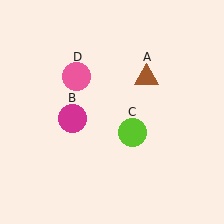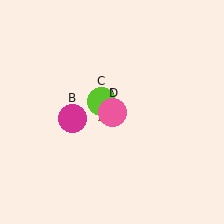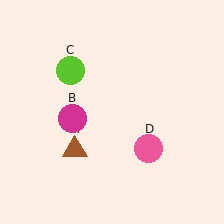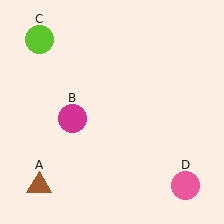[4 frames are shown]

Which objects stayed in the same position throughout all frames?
Magenta circle (object B) remained stationary.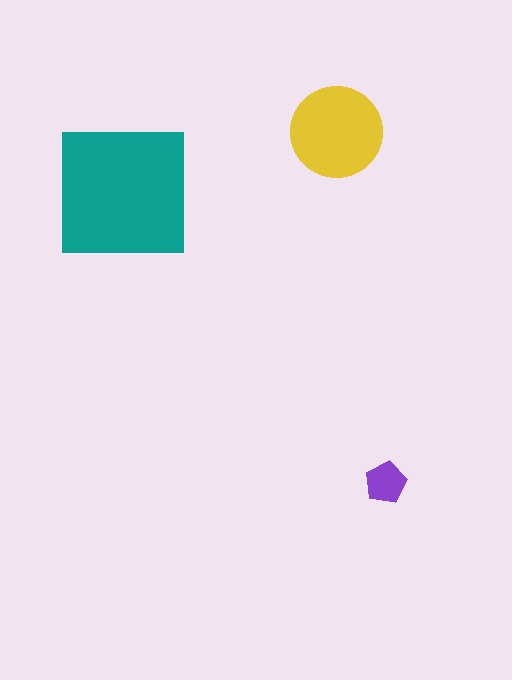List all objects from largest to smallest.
The teal square, the yellow circle, the purple pentagon.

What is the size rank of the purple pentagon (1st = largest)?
3rd.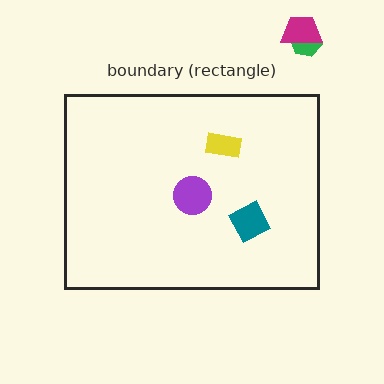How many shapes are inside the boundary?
3 inside, 2 outside.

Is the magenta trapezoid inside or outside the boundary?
Outside.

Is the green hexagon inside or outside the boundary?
Outside.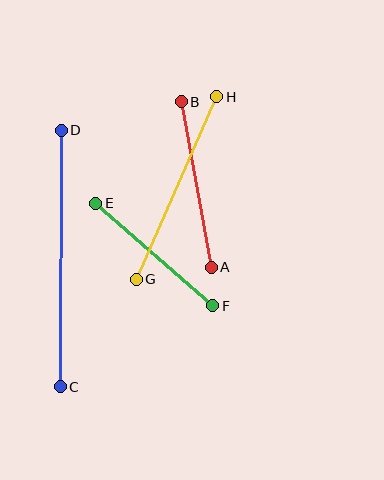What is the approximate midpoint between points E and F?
The midpoint is at approximately (154, 254) pixels.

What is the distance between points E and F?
The distance is approximately 156 pixels.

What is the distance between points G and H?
The distance is approximately 200 pixels.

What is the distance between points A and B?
The distance is approximately 168 pixels.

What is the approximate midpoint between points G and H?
The midpoint is at approximately (177, 188) pixels.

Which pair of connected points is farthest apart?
Points C and D are farthest apart.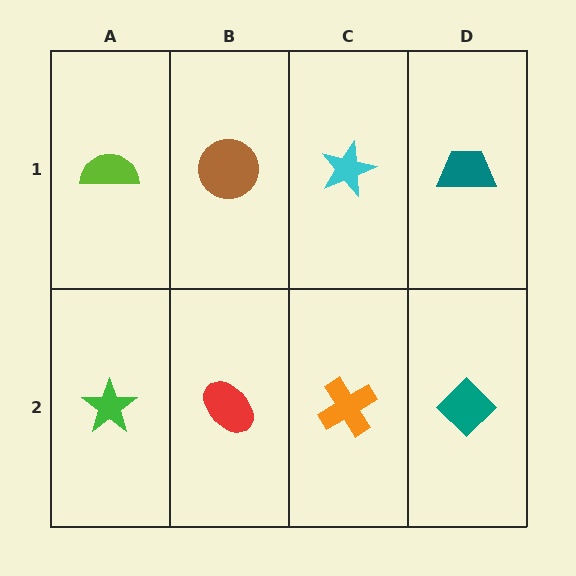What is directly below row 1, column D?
A teal diamond.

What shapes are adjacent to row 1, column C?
An orange cross (row 2, column C), a brown circle (row 1, column B), a teal trapezoid (row 1, column D).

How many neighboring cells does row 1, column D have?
2.